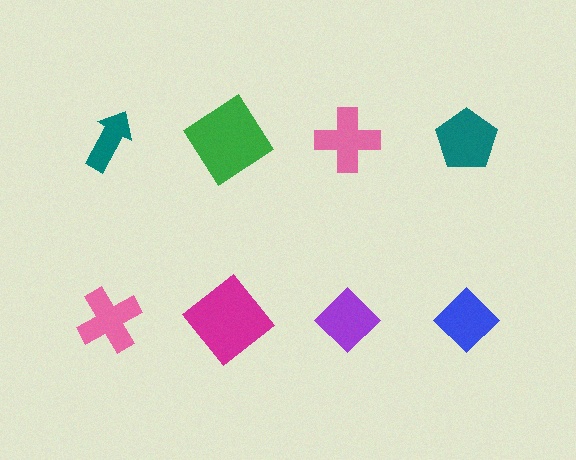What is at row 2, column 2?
A magenta diamond.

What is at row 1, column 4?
A teal pentagon.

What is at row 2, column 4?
A blue diamond.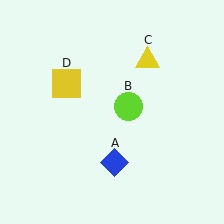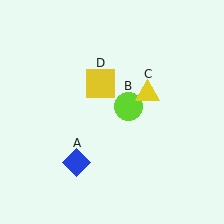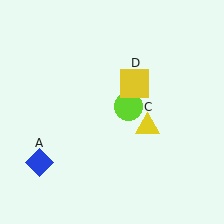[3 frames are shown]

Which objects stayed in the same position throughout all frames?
Lime circle (object B) remained stationary.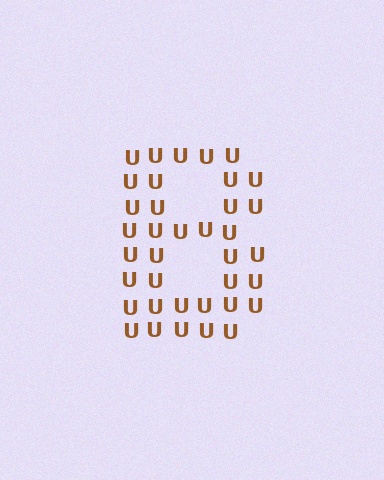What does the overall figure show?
The overall figure shows the letter B.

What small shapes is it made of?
It is made of small letter U's.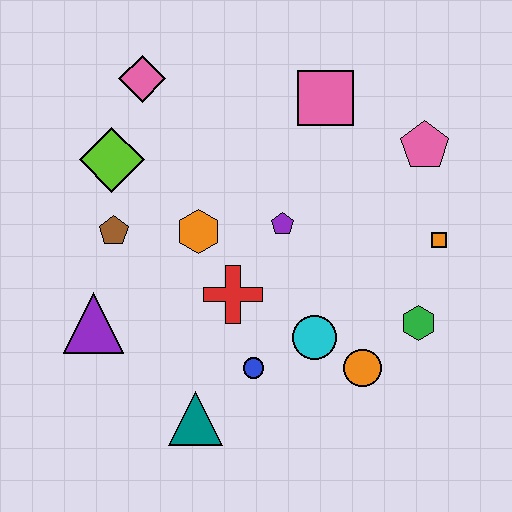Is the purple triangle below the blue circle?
No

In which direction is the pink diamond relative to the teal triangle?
The pink diamond is above the teal triangle.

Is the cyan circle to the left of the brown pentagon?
No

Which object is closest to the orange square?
The green hexagon is closest to the orange square.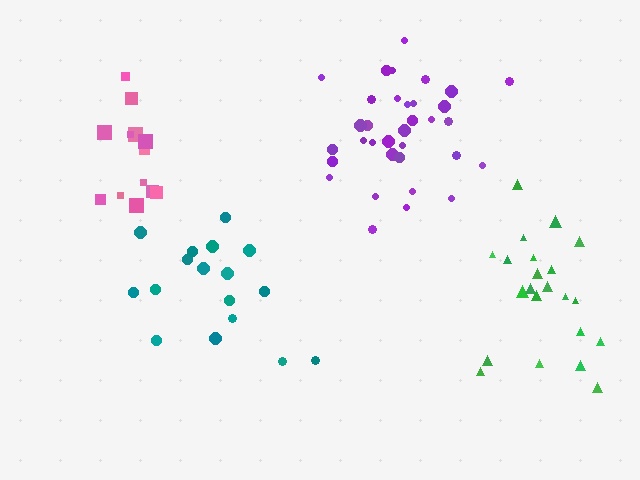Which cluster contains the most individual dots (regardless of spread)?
Purple (35).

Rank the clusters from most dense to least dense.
purple, pink, green, teal.